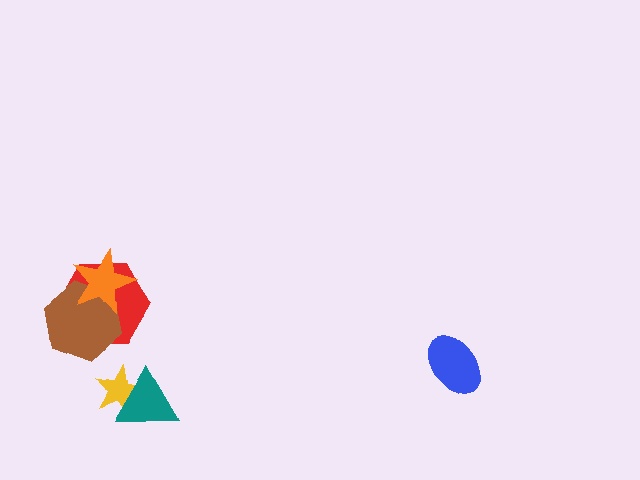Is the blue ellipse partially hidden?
No, no other shape covers it.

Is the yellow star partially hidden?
Yes, it is partially covered by another shape.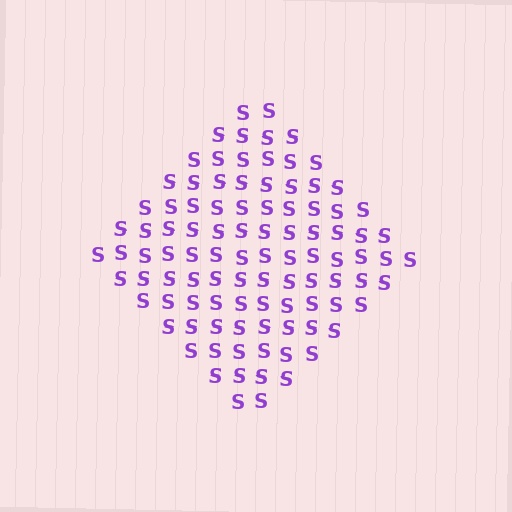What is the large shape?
The large shape is a diamond.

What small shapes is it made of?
It is made of small letter S's.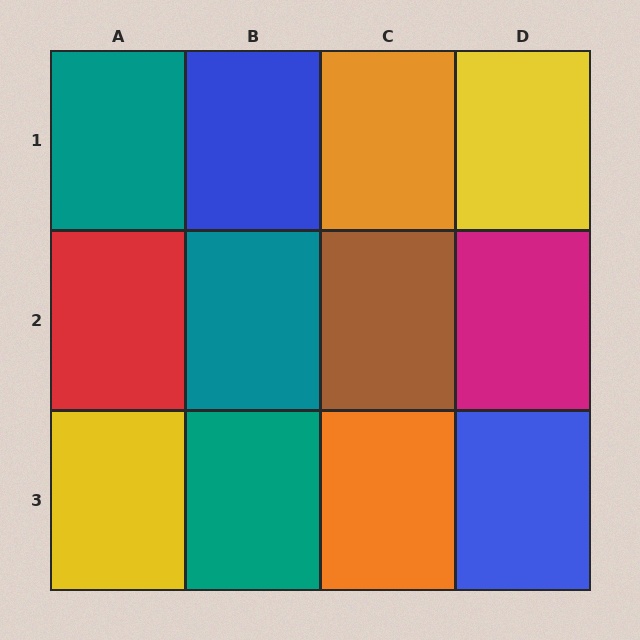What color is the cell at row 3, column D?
Blue.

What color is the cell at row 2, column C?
Brown.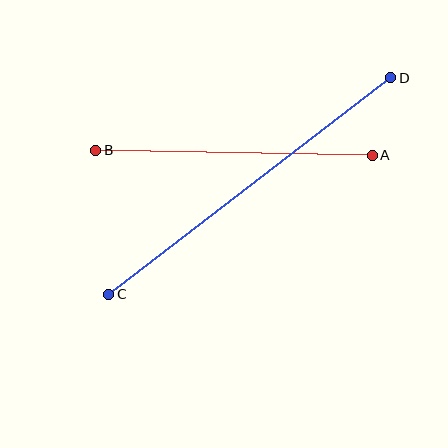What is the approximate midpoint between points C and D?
The midpoint is at approximately (250, 186) pixels.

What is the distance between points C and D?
The distance is approximately 356 pixels.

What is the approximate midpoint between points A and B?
The midpoint is at approximately (234, 153) pixels.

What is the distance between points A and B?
The distance is approximately 277 pixels.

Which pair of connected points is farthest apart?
Points C and D are farthest apart.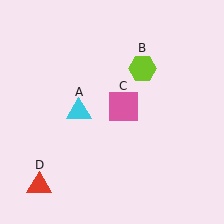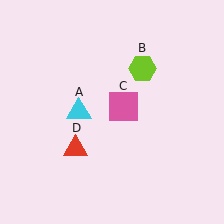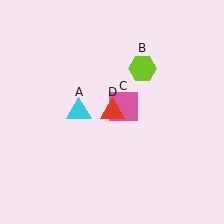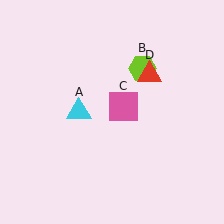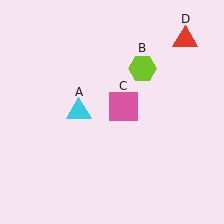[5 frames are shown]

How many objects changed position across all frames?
1 object changed position: red triangle (object D).